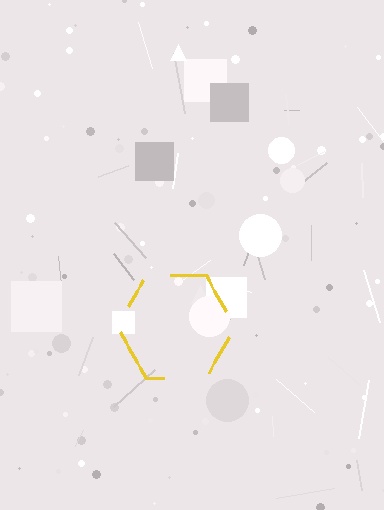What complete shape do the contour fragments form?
The contour fragments form a hexagon.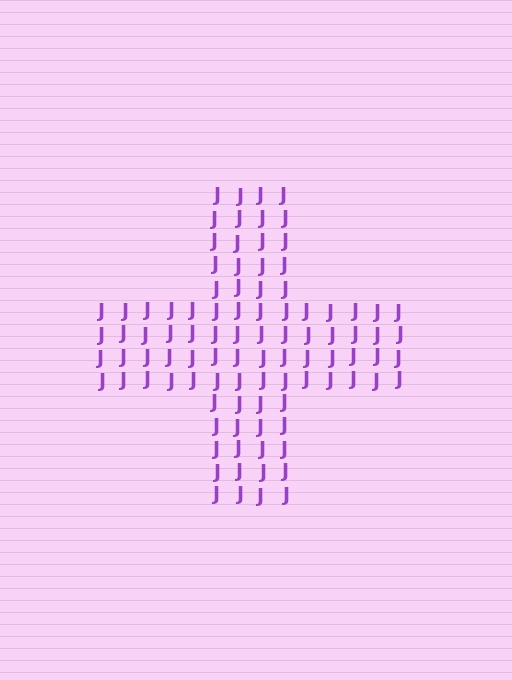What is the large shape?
The large shape is a cross.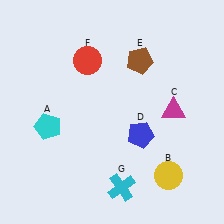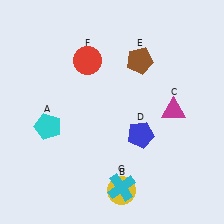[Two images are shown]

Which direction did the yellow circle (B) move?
The yellow circle (B) moved left.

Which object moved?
The yellow circle (B) moved left.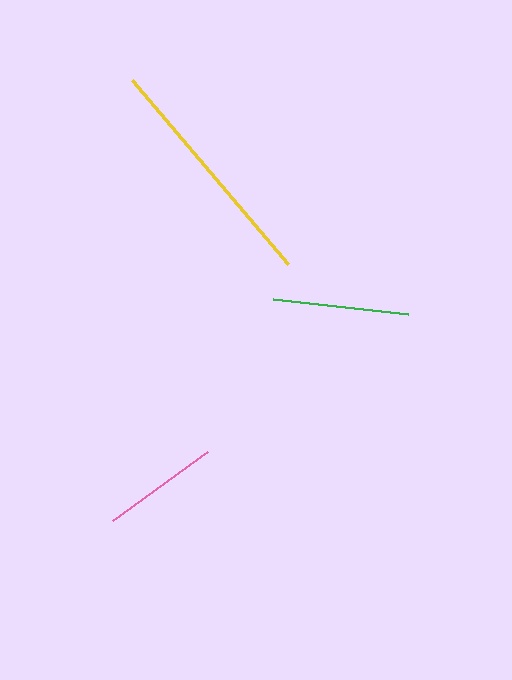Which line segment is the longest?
The yellow line is the longest at approximately 241 pixels.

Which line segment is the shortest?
The pink line is the shortest at approximately 117 pixels.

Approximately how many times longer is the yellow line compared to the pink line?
The yellow line is approximately 2.1 times the length of the pink line.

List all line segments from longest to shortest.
From longest to shortest: yellow, green, pink.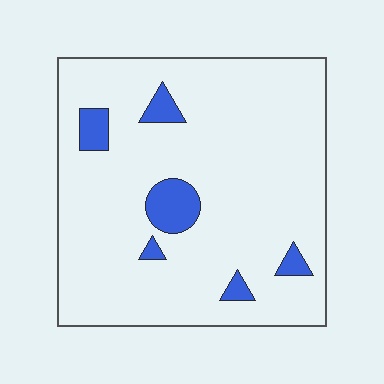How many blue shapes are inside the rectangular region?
6.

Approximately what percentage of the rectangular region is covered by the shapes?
Approximately 10%.